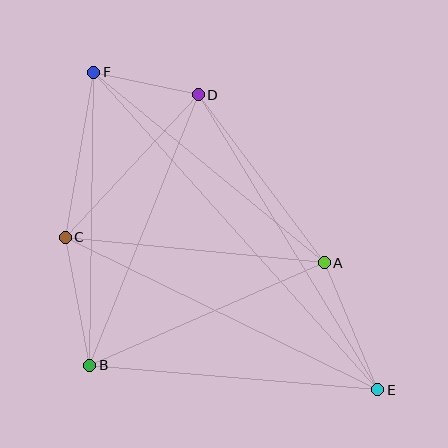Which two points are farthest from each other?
Points E and F are farthest from each other.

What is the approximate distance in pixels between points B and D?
The distance between B and D is approximately 291 pixels.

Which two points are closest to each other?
Points D and F are closest to each other.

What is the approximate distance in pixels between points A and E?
The distance between A and E is approximately 138 pixels.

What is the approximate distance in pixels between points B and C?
The distance between B and C is approximately 130 pixels.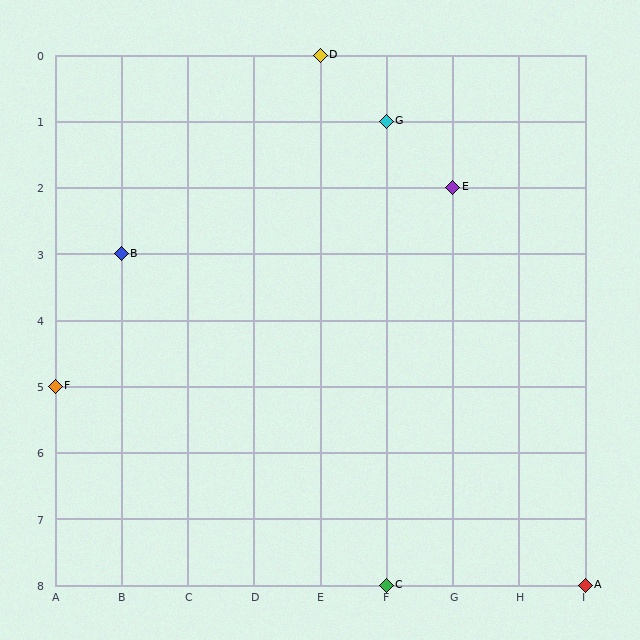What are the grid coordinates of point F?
Point F is at grid coordinates (A, 5).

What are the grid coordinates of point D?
Point D is at grid coordinates (E, 0).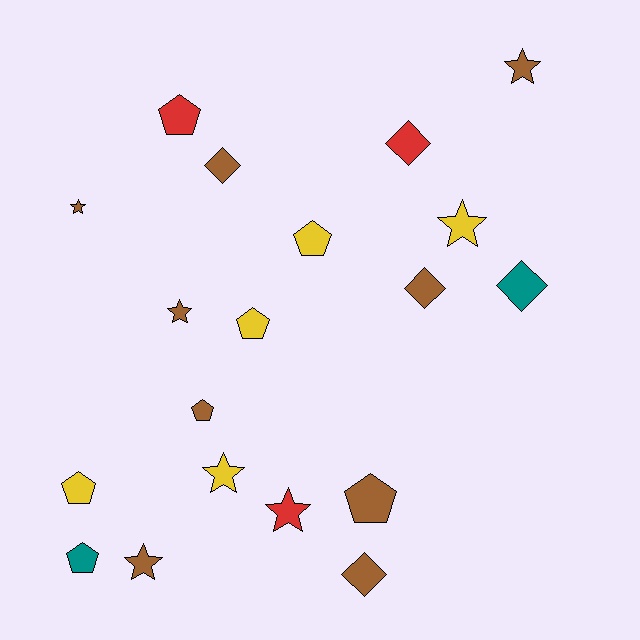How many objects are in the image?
There are 19 objects.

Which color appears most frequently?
Brown, with 9 objects.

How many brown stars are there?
There are 4 brown stars.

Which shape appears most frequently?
Pentagon, with 7 objects.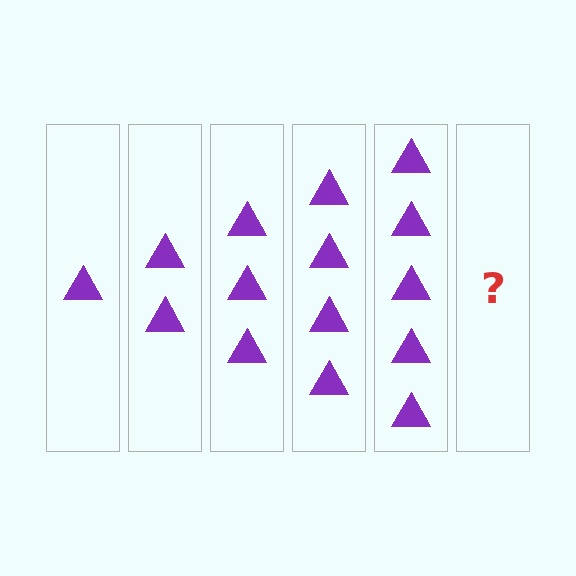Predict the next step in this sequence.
The next step is 6 triangles.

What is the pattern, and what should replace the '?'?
The pattern is that each step adds one more triangle. The '?' should be 6 triangles.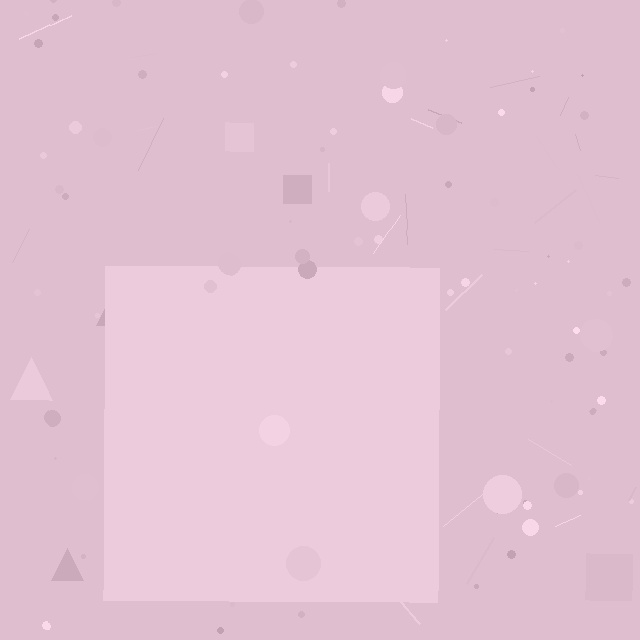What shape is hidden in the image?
A square is hidden in the image.